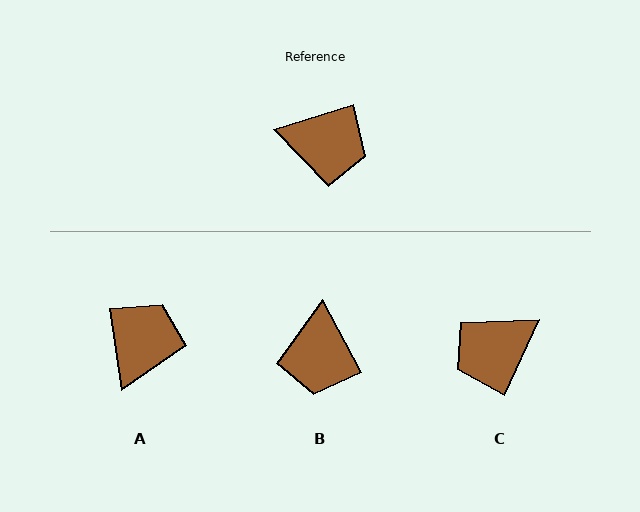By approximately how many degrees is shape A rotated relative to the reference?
Approximately 81 degrees counter-clockwise.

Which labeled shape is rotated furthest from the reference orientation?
C, about 132 degrees away.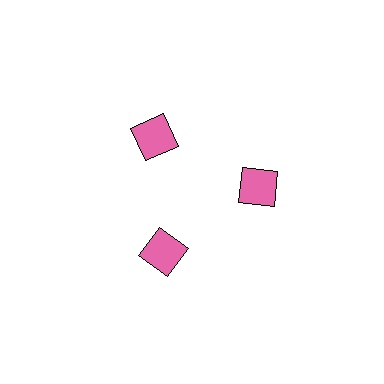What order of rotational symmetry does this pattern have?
This pattern has 3-fold rotational symmetry.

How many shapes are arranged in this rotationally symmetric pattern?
There are 3 shapes, arranged in 3 groups of 1.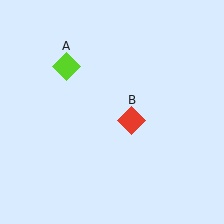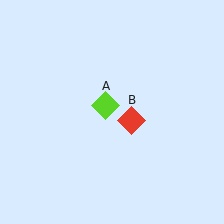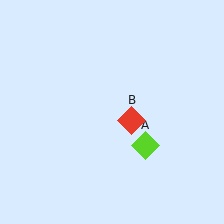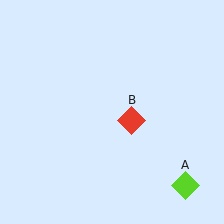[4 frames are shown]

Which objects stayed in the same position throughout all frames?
Red diamond (object B) remained stationary.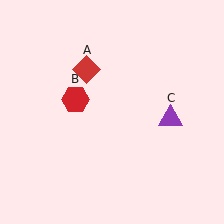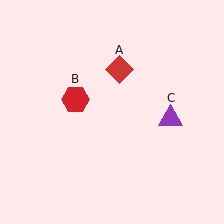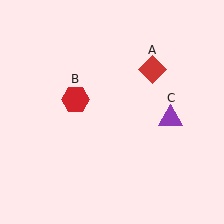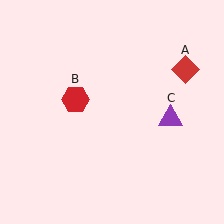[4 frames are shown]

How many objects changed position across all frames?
1 object changed position: red diamond (object A).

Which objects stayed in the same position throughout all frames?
Red hexagon (object B) and purple triangle (object C) remained stationary.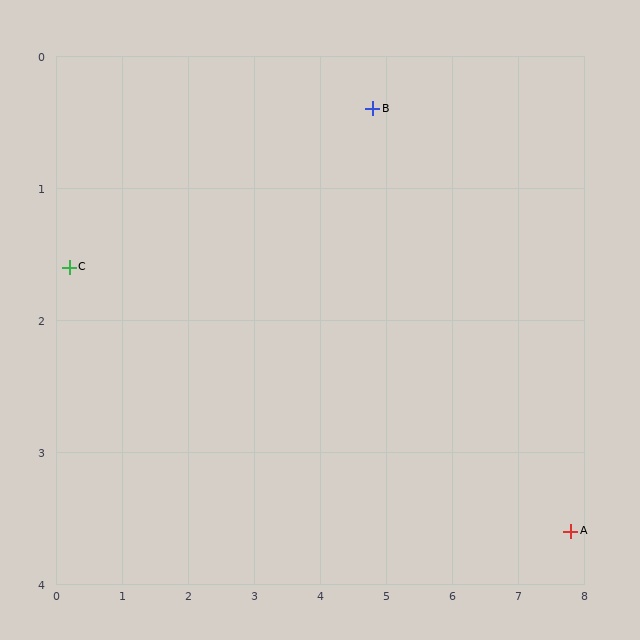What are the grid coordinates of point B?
Point B is at approximately (4.8, 0.4).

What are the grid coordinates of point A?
Point A is at approximately (7.8, 3.6).